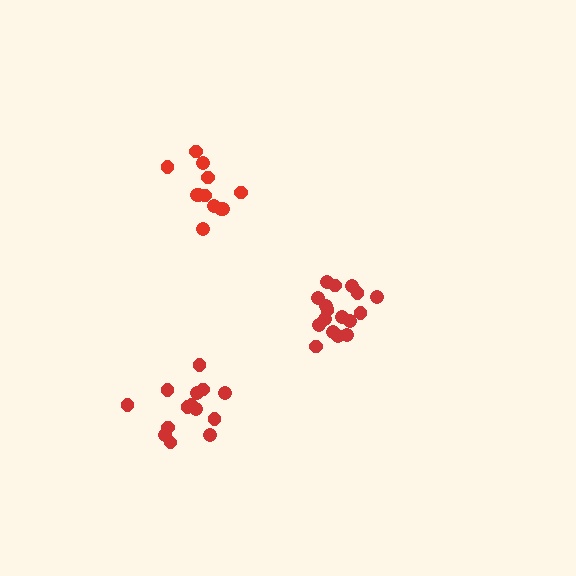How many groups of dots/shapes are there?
There are 3 groups.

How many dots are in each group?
Group 1: 17 dots, Group 2: 12 dots, Group 3: 14 dots (43 total).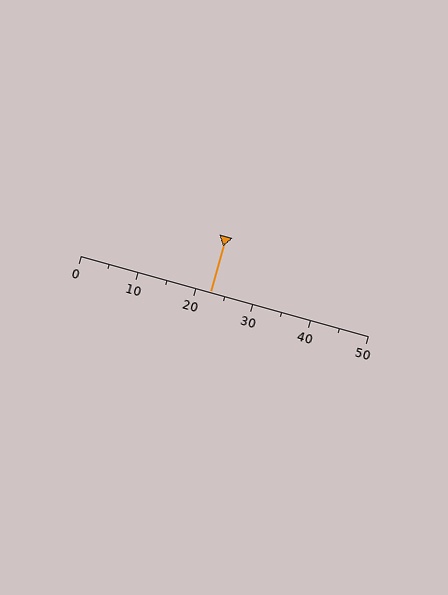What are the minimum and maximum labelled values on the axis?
The axis runs from 0 to 50.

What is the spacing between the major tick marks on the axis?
The major ticks are spaced 10 apart.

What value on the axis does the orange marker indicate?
The marker indicates approximately 22.5.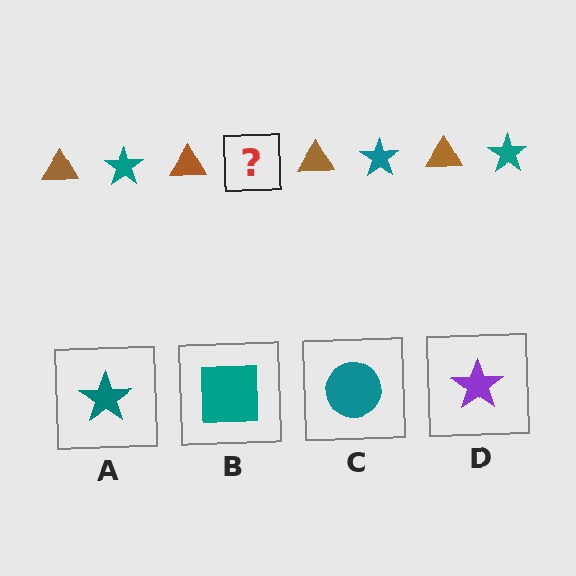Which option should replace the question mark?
Option A.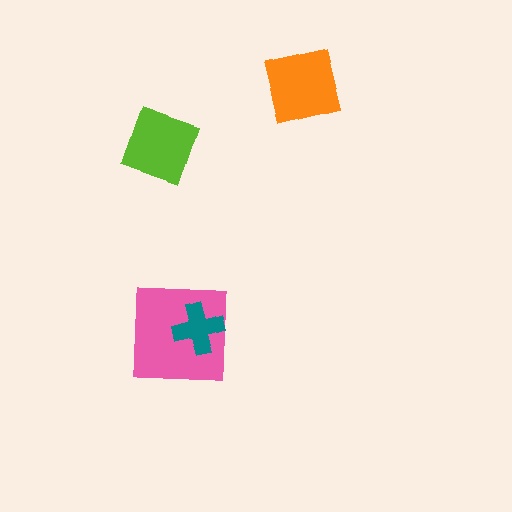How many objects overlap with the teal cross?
1 object overlaps with the teal cross.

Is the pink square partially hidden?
Yes, it is partially covered by another shape.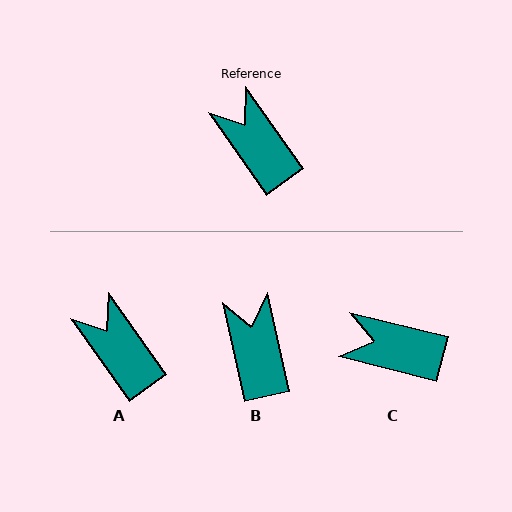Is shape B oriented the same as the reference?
No, it is off by about 23 degrees.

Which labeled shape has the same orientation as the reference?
A.